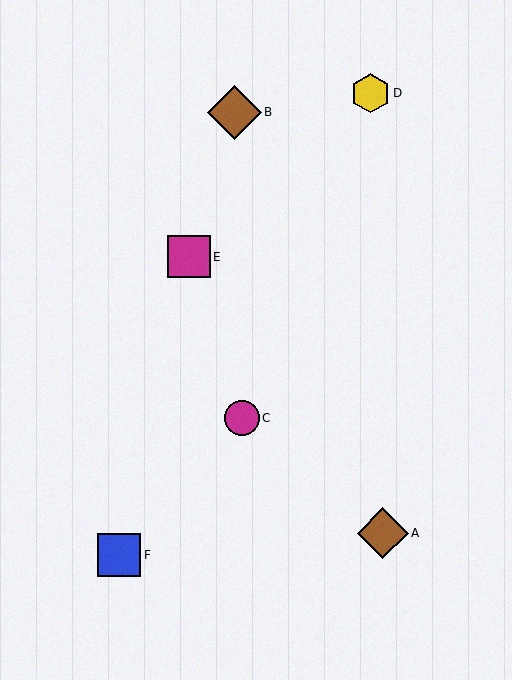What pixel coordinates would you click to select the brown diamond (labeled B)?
Click at (234, 112) to select the brown diamond B.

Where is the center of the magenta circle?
The center of the magenta circle is at (242, 418).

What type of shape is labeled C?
Shape C is a magenta circle.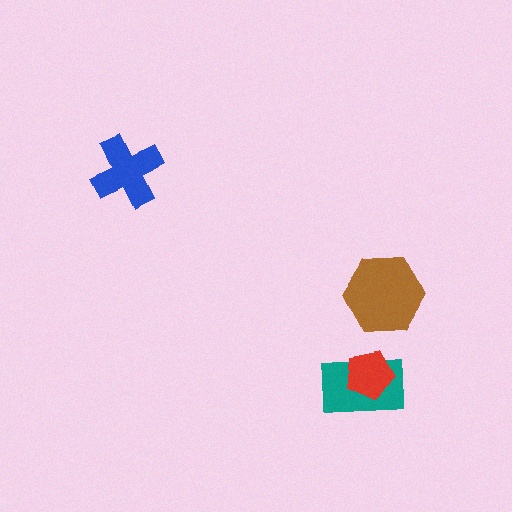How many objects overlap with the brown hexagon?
0 objects overlap with the brown hexagon.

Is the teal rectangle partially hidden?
Yes, it is partially covered by another shape.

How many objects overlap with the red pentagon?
1 object overlaps with the red pentagon.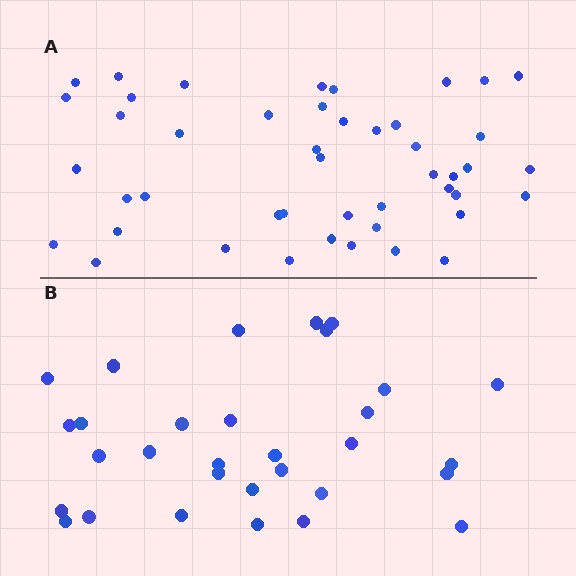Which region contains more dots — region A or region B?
Region A (the top region) has more dots.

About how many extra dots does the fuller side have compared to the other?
Region A has approximately 15 more dots than region B.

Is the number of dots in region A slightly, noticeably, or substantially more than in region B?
Region A has substantially more. The ratio is roughly 1.5 to 1.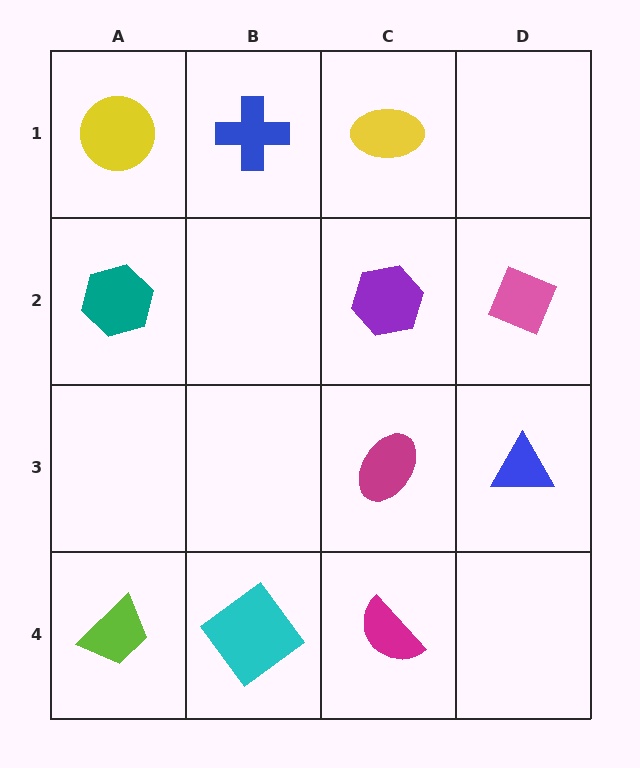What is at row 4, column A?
A lime trapezoid.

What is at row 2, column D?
A pink diamond.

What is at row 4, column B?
A cyan diamond.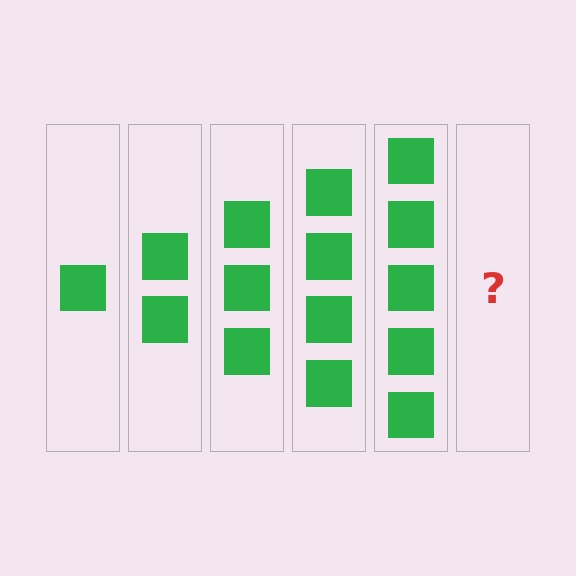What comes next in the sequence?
The next element should be 6 squares.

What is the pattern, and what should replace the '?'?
The pattern is that each step adds one more square. The '?' should be 6 squares.